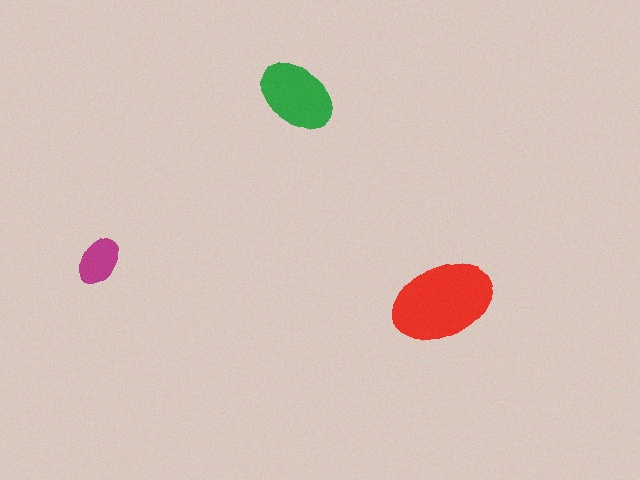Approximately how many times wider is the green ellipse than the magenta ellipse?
About 1.5 times wider.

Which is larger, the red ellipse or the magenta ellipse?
The red one.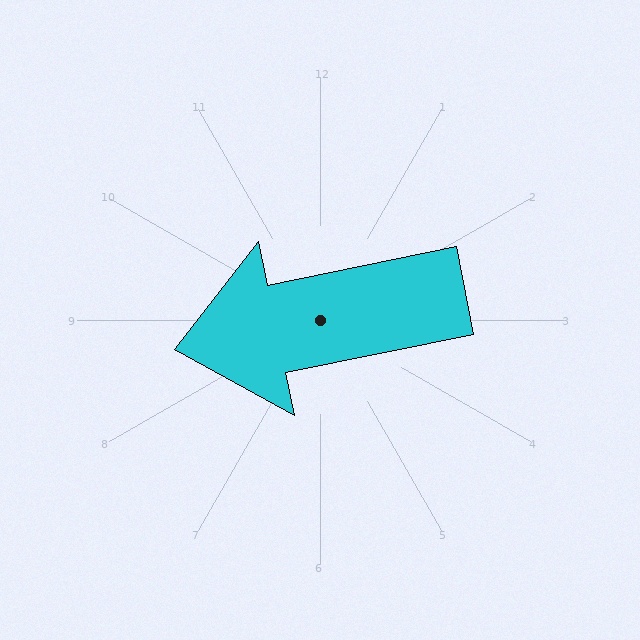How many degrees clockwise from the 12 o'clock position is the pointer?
Approximately 259 degrees.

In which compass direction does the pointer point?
West.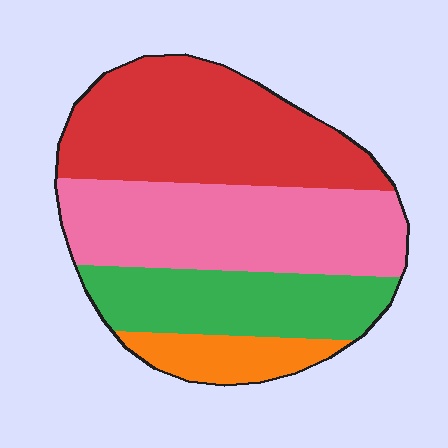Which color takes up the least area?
Orange, at roughly 10%.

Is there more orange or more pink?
Pink.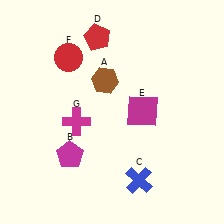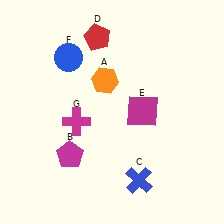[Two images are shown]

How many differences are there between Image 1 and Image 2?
There are 2 differences between the two images.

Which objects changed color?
A changed from brown to orange. F changed from red to blue.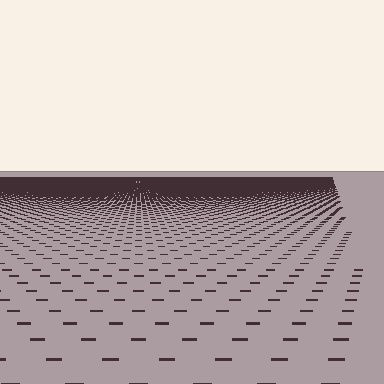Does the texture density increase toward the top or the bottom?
Density increases toward the top.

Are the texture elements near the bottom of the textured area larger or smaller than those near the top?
Larger. Near the bottom, elements are closer to the viewer and appear at a bigger on-screen size.